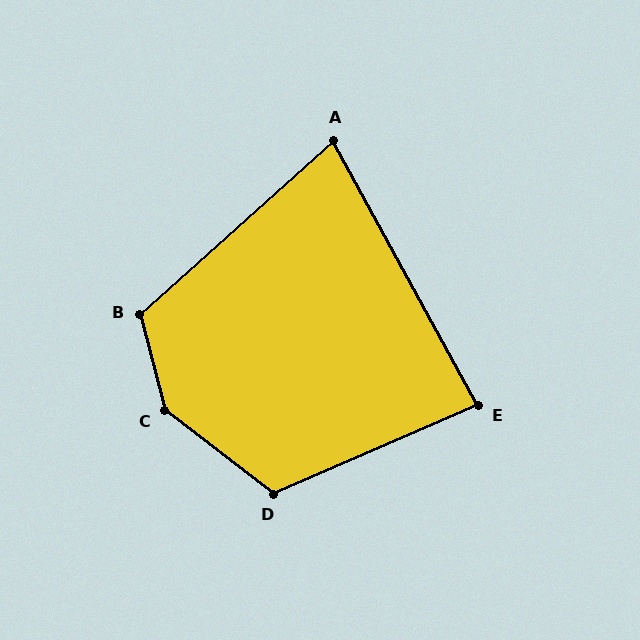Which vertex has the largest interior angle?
C, at approximately 142 degrees.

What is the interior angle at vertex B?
Approximately 118 degrees (obtuse).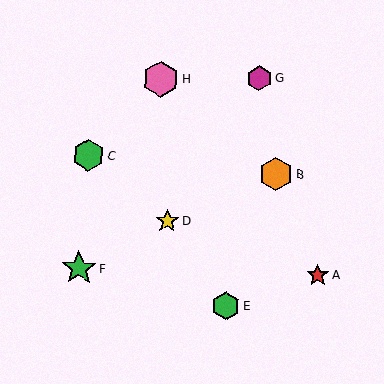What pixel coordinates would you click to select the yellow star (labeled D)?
Click at (167, 221) to select the yellow star D.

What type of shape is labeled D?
Shape D is a yellow star.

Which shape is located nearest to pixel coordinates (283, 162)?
The orange hexagon (labeled B) at (276, 174) is nearest to that location.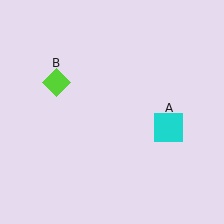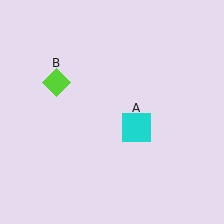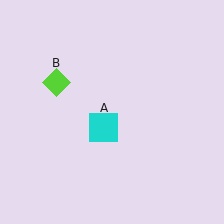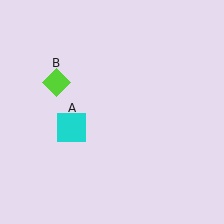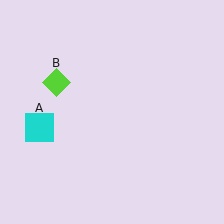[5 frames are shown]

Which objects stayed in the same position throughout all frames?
Lime diamond (object B) remained stationary.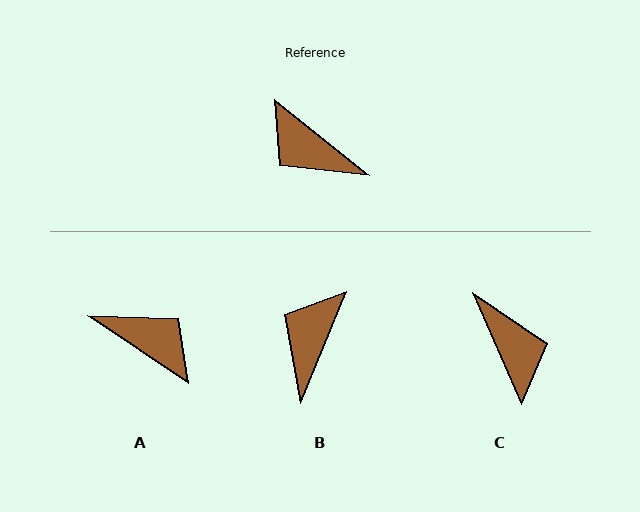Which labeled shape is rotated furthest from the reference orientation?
A, about 175 degrees away.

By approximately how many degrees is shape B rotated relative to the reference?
Approximately 73 degrees clockwise.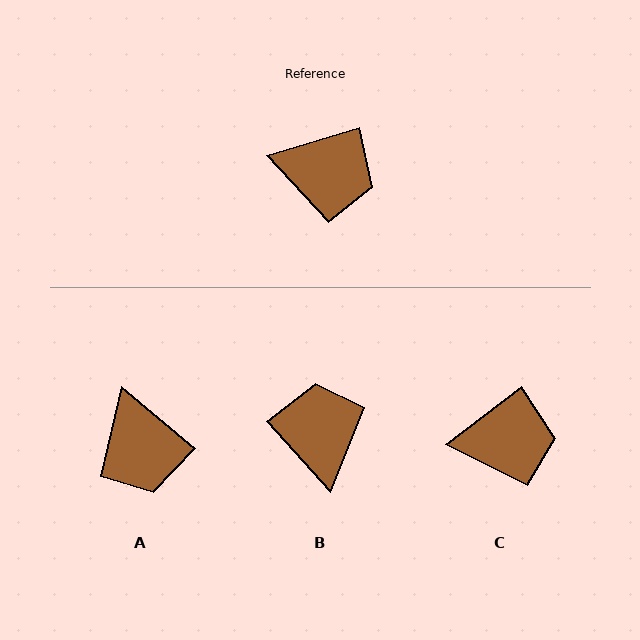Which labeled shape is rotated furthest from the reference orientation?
B, about 115 degrees away.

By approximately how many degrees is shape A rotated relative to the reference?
Approximately 56 degrees clockwise.